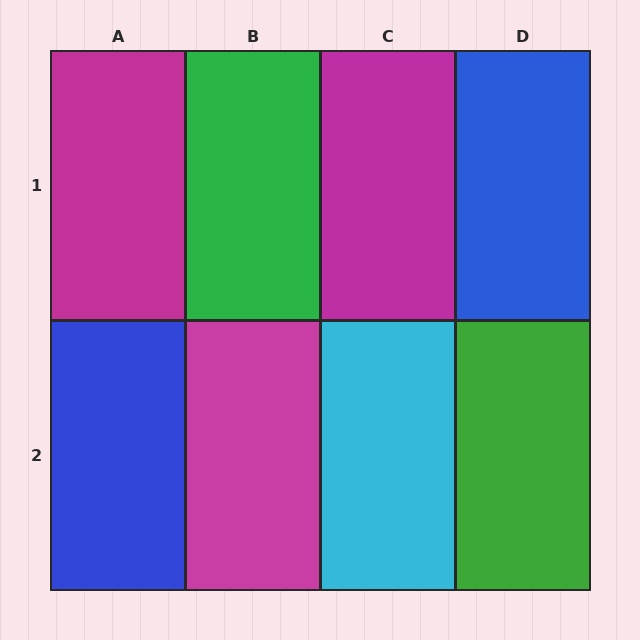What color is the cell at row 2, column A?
Blue.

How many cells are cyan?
1 cell is cyan.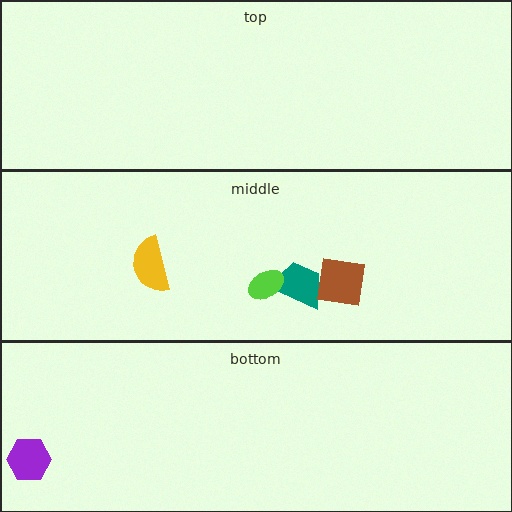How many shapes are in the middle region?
4.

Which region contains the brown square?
The middle region.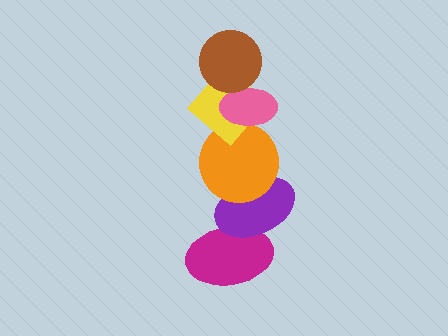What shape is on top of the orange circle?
The yellow diamond is on top of the orange circle.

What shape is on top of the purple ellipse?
The orange circle is on top of the purple ellipse.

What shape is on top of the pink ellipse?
The brown circle is on top of the pink ellipse.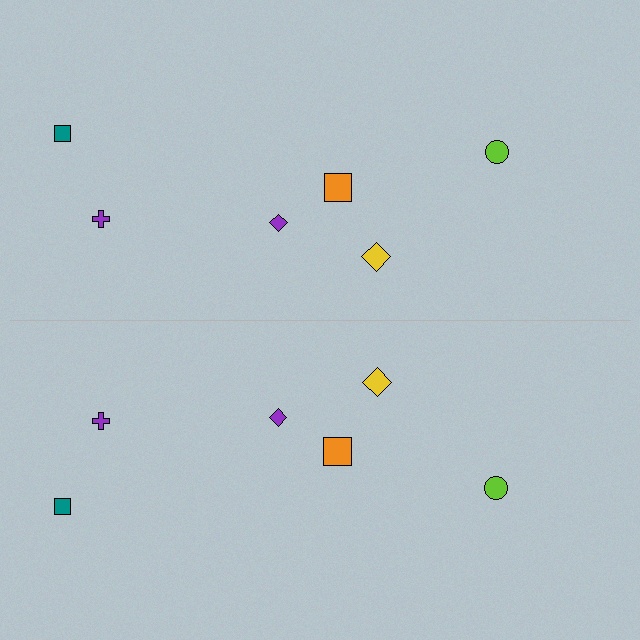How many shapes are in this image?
There are 12 shapes in this image.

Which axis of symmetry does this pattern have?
The pattern has a horizontal axis of symmetry running through the center of the image.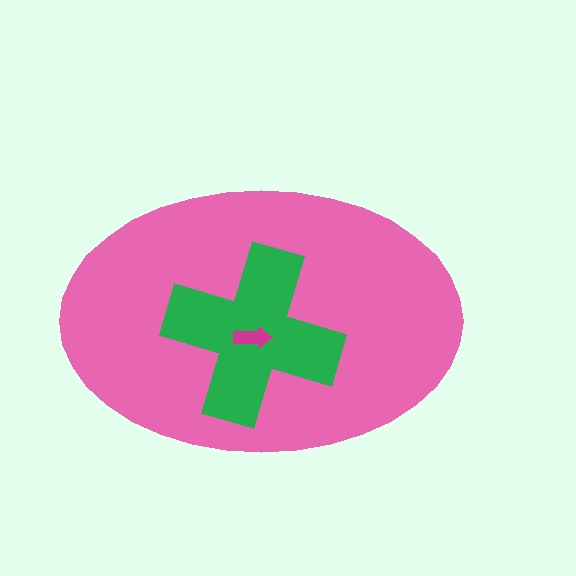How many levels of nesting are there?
3.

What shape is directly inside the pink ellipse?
The green cross.